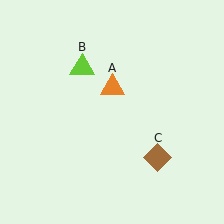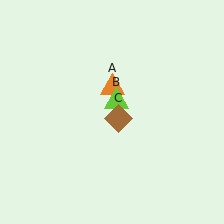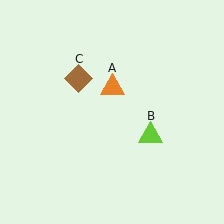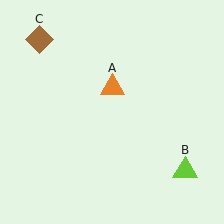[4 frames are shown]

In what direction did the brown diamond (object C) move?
The brown diamond (object C) moved up and to the left.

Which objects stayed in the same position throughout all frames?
Orange triangle (object A) remained stationary.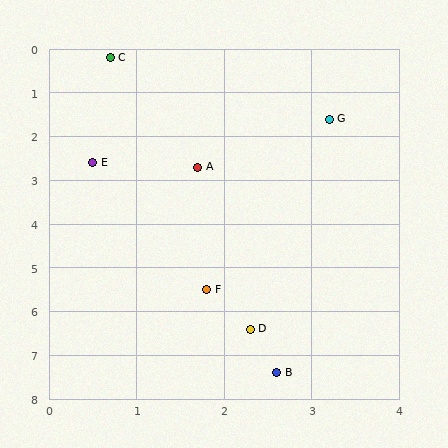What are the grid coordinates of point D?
Point D is at approximately (2.3, 6.4).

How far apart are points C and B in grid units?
Points C and B are about 7.4 grid units apart.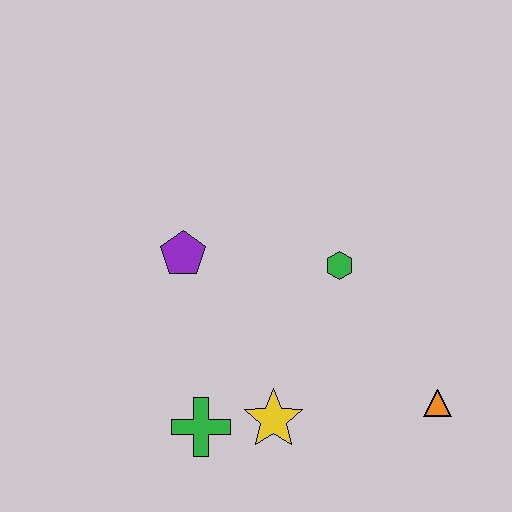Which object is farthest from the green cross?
The orange triangle is farthest from the green cross.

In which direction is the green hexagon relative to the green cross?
The green hexagon is above the green cross.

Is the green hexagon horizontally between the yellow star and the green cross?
No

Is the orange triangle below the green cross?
No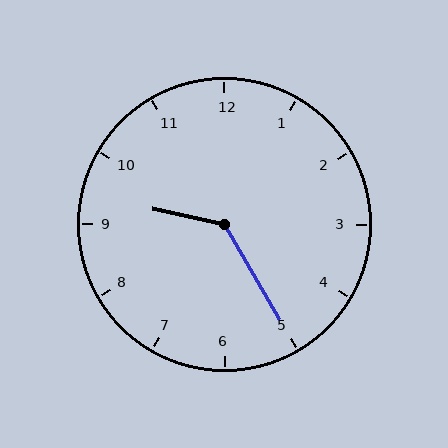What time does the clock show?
9:25.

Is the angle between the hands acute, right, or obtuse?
It is obtuse.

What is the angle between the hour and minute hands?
Approximately 132 degrees.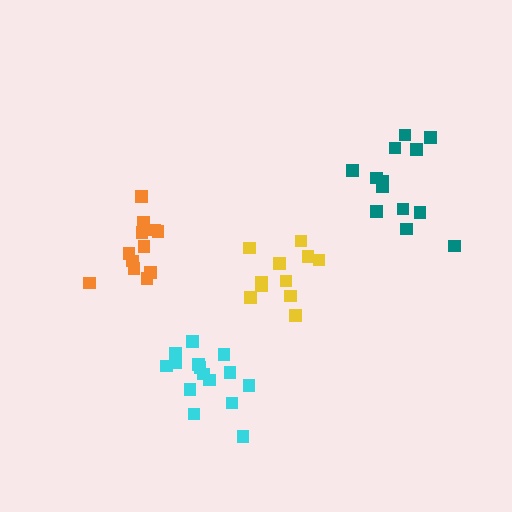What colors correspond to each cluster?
The clusters are colored: teal, orange, cyan, yellow.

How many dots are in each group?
Group 1: 13 dots, Group 2: 12 dots, Group 3: 15 dots, Group 4: 11 dots (51 total).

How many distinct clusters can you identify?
There are 4 distinct clusters.